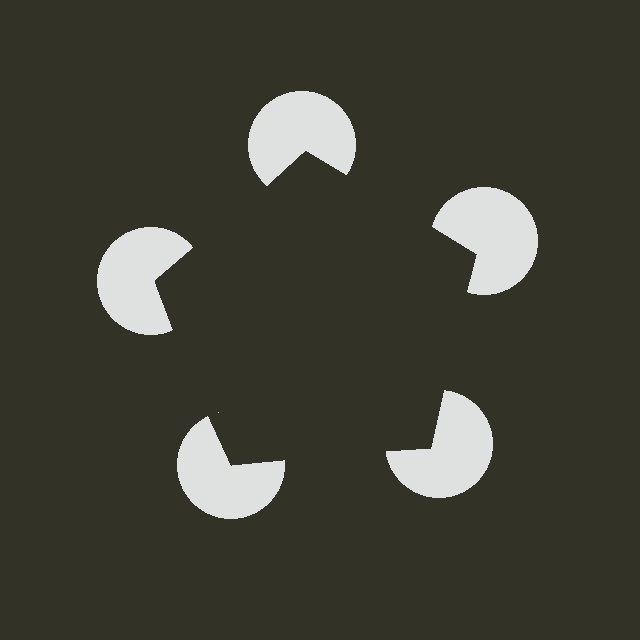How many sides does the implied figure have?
5 sides.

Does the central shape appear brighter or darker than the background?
It typically appears slightly darker than the background, even though no actual brightness change is drawn.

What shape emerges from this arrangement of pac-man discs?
An illusory pentagon — its edges are inferred from the aligned wedge cuts in the pac-man discs, not physically drawn.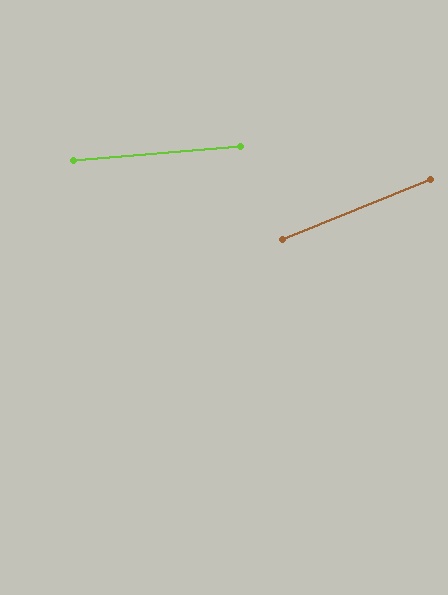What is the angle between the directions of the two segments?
Approximately 17 degrees.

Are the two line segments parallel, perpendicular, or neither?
Neither parallel nor perpendicular — they differ by about 17°.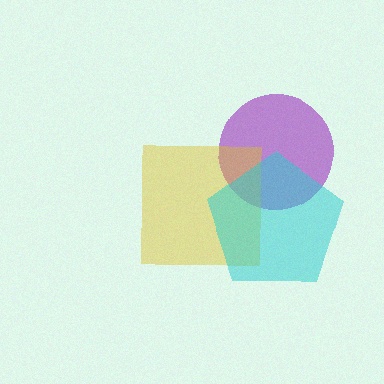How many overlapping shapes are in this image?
There are 3 overlapping shapes in the image.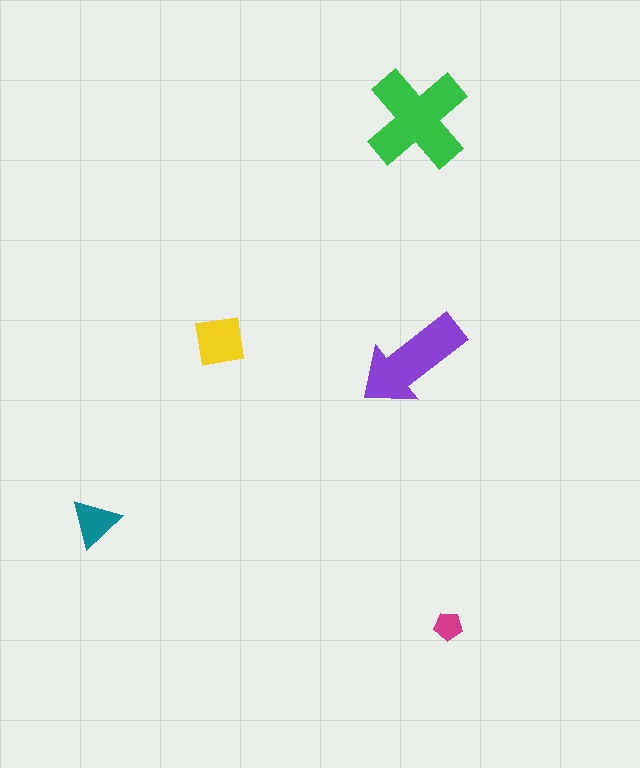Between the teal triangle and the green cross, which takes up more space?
The green cross.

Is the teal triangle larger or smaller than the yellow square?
Smaller.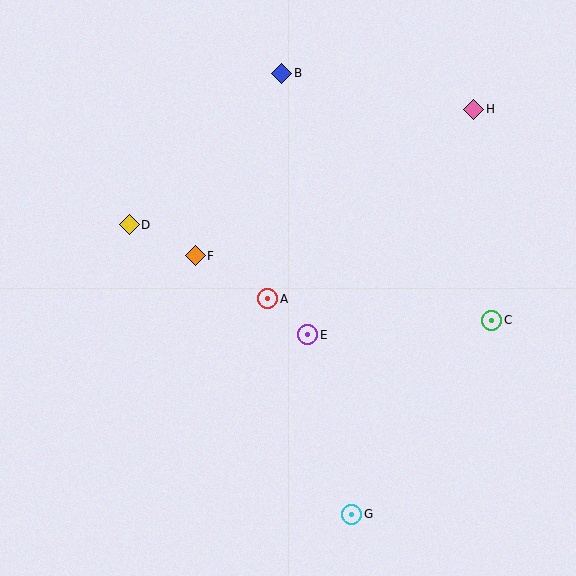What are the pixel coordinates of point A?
Point A is at (268, 299).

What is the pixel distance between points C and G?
The distance between C and G is 239 pixels.